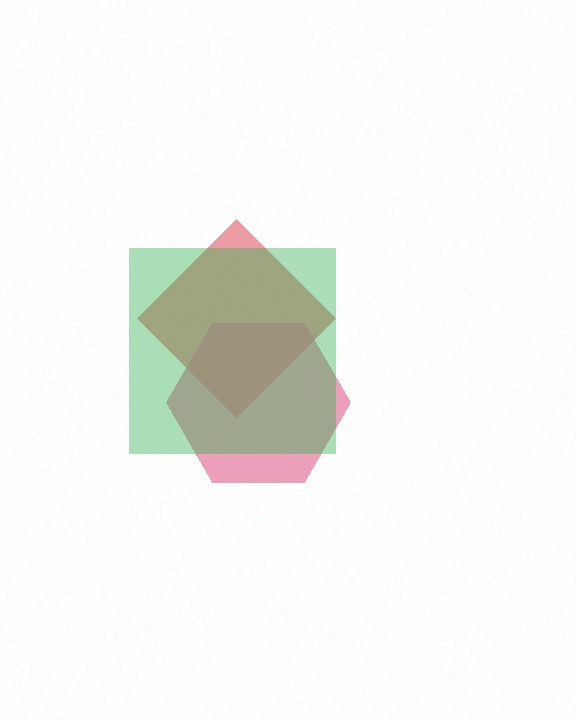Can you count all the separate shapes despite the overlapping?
Yes, there are 3 separate shapes.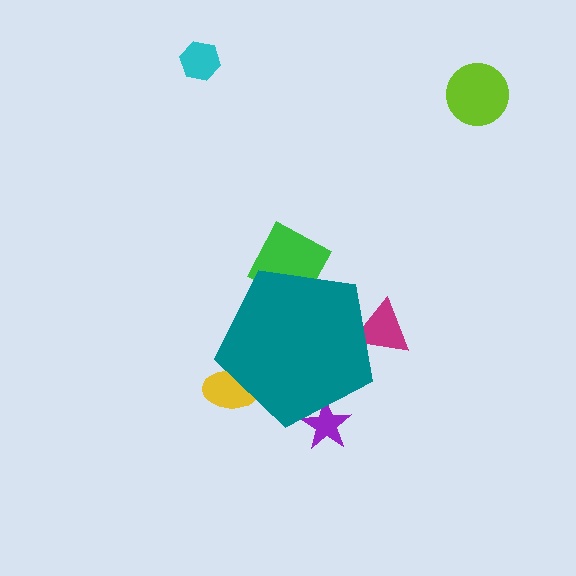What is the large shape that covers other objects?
A teal pentagon.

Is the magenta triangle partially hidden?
Yes, the magenta triangle is partially hidden behind the teal pentagon.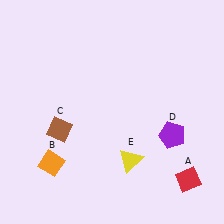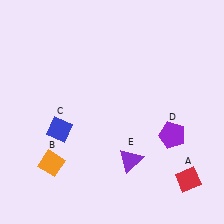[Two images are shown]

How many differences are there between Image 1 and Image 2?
There are 2 differences between the two images.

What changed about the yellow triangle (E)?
In Image 1, E is yellow. In Image 2, it changed to purple.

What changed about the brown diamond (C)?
In Image 1, C is brown. In Image 2, it changed to blue.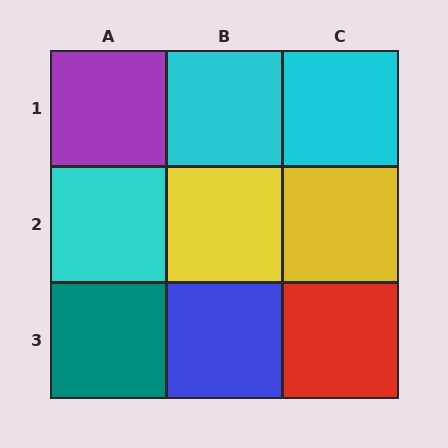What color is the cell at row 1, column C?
Cyan.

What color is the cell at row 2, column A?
Cyan.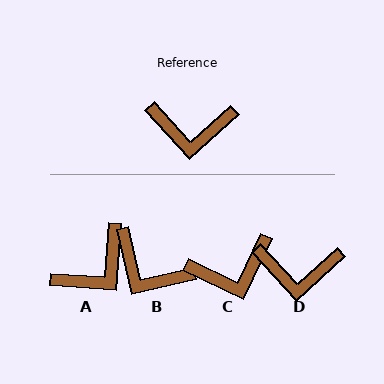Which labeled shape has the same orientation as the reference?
D.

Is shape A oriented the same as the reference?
No, it is off by about 44 degrees.